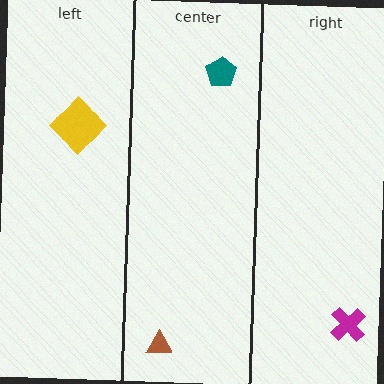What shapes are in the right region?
The magenta cross.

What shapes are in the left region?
The yellow diamond.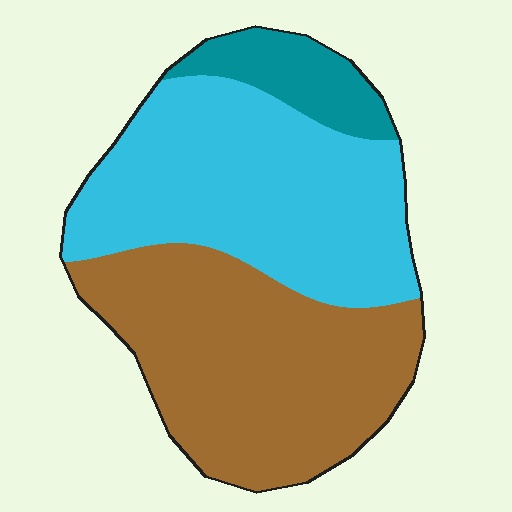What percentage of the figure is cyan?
Cyan takes up between a quarter and a half of the figure.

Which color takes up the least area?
Teal, at roughly 10%.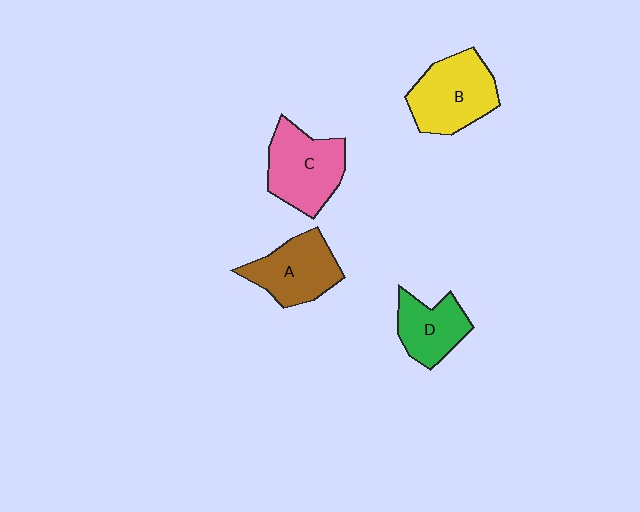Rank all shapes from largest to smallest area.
From largest to smallest: B (yellow), C (pink), A (brown), D (green).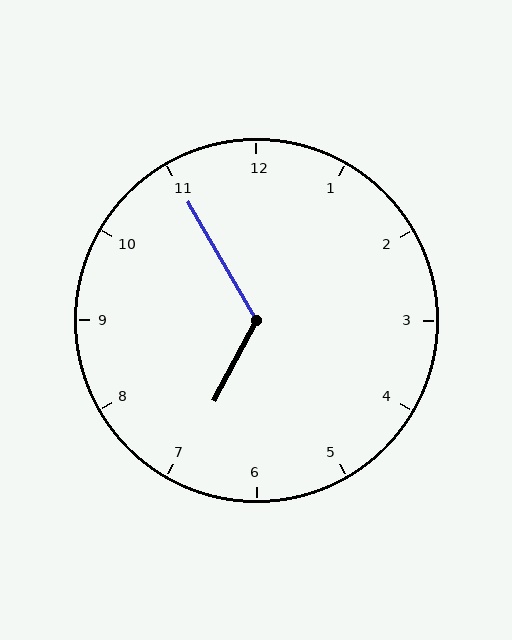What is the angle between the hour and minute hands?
Approximately 122 degrees.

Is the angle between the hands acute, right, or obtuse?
It is obtuse.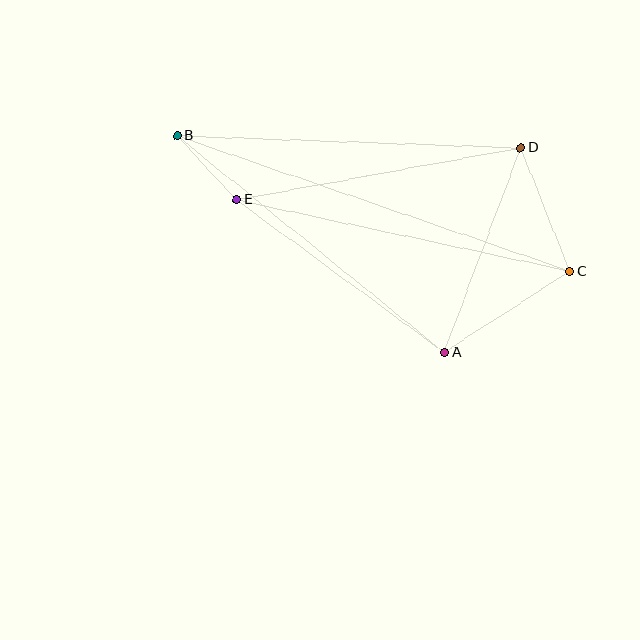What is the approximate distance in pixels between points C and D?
The distance between C and D is approximately 133 pixels.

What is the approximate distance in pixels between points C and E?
The distance between C and E is approximately 341 pixels.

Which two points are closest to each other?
Points B and E are closest to each other.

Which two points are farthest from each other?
Points B and C are farthest from each other.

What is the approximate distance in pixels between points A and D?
The distance between A and D is approximately 218 pixels.